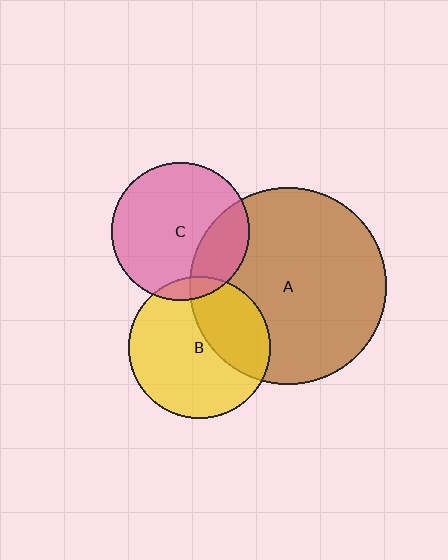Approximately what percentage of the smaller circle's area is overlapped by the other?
Approximately 25%.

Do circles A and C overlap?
Yes.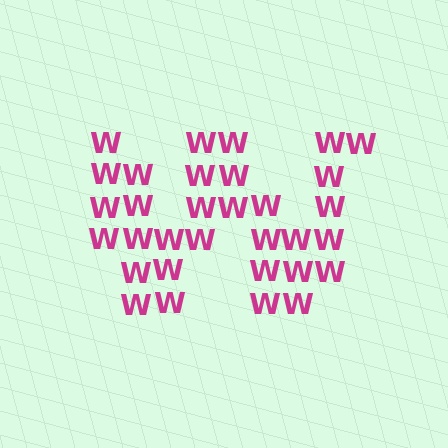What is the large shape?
The large shape is the letter W.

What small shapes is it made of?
It is made of small letter W's.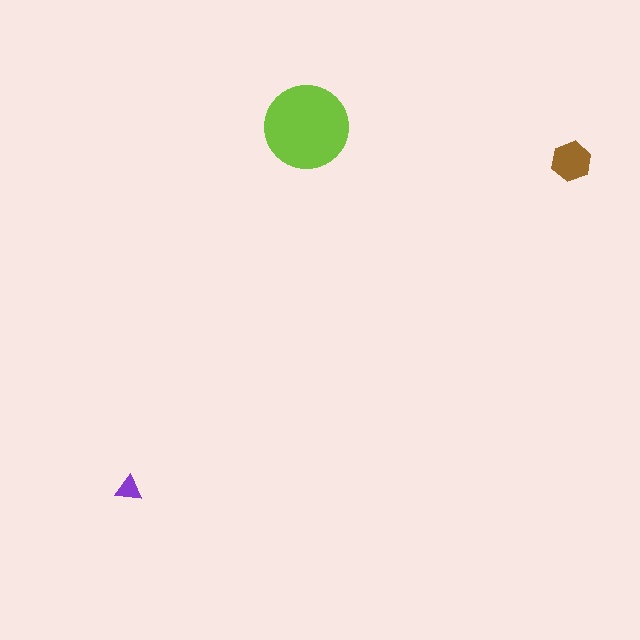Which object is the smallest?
The purple triangle.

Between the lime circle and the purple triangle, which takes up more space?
The lime circle.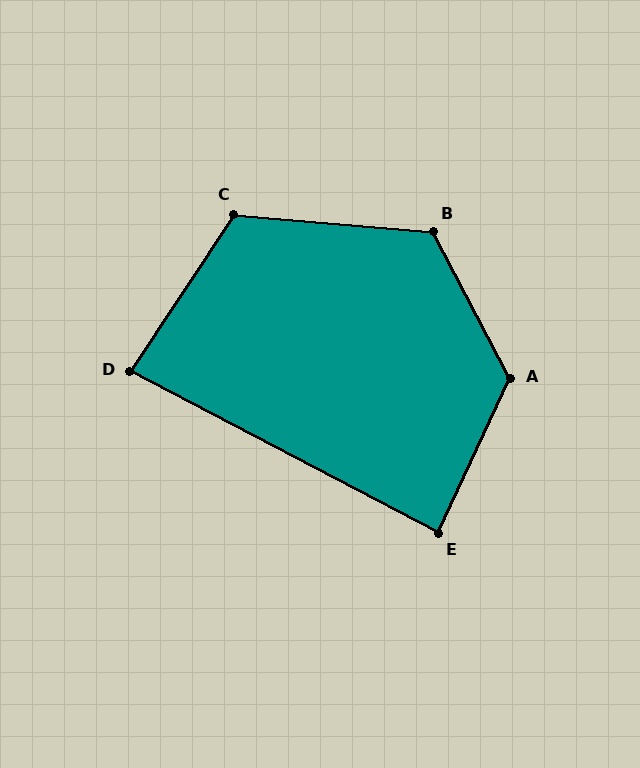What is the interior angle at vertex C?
Approximately 119 degrees (obtuse).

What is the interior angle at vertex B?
Approximately 122 degrees (obtuse).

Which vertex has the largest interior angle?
A, at approximately 128 degrees.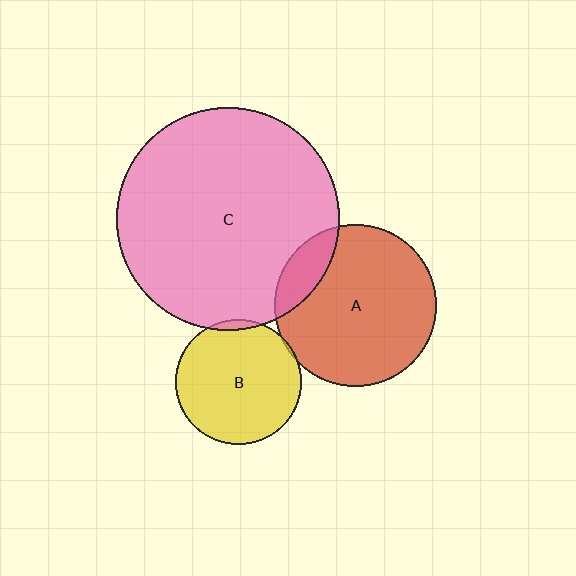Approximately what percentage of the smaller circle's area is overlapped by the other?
Approximately 15%.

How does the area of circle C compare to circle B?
Approximately 3.1 times.